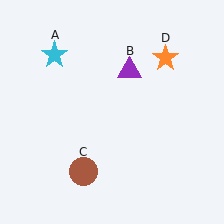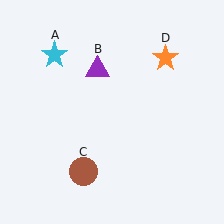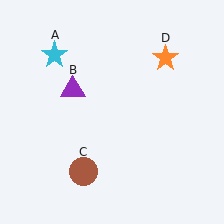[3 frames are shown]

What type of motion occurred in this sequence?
The purple triangle (object B) rotated counterclockwise around the center of the scene.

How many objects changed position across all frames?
1 object changed position: purple triangle (object B).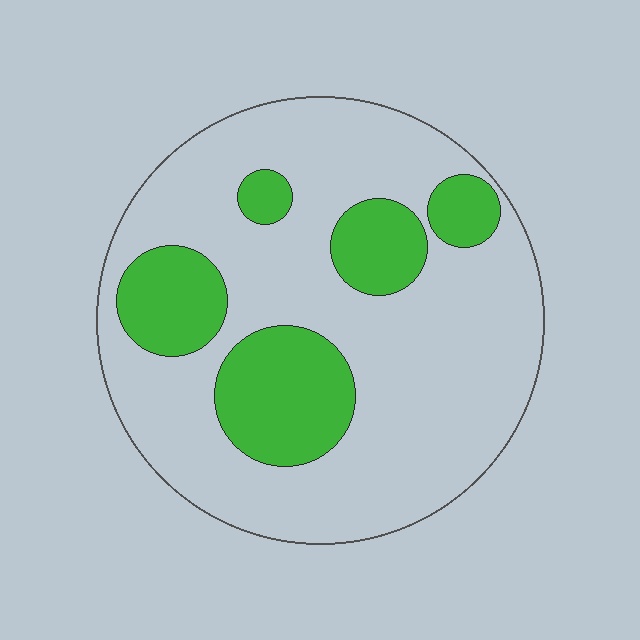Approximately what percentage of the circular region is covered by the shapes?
Approximately 25%.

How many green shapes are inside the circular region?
5.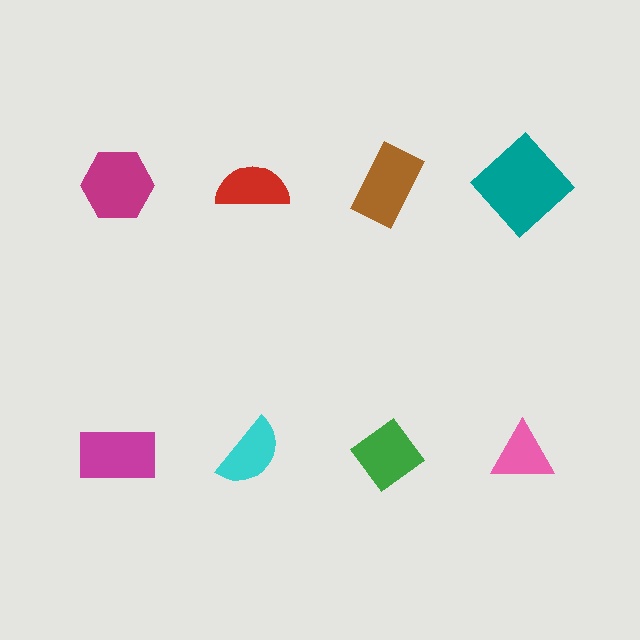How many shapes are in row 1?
4 shapes.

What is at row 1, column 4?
A teal diamond.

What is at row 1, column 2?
A red semicircle.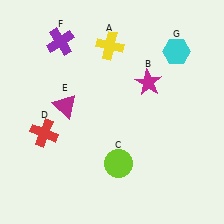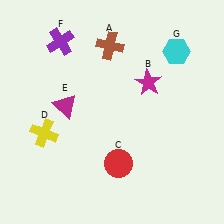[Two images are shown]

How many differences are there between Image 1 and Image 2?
There are 3 differences between the two images.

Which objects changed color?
A changed from yellow to brown. C changed from lime to red. D changed from red to yellow.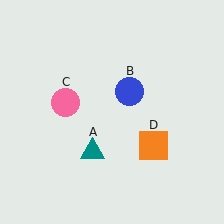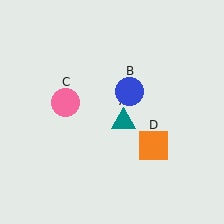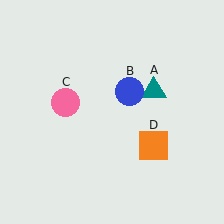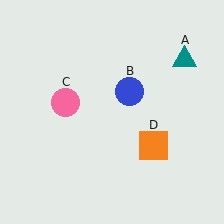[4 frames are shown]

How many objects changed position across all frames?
1 object changed position: teal triangle (object A).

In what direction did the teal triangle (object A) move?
The teal triangle (object A) moved up and to the right.